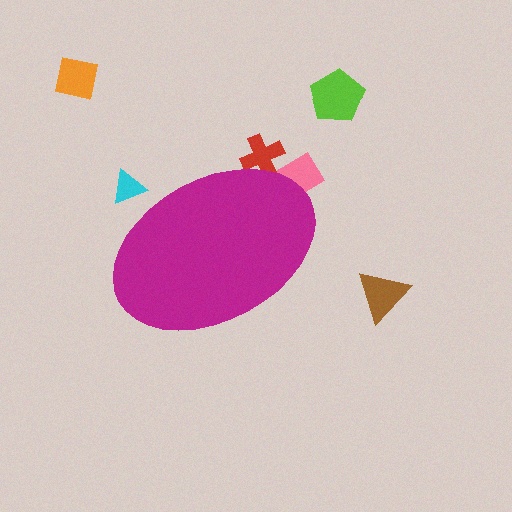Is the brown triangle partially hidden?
No, the brown triangle is fully visible.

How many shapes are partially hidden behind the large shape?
3 shapes are partially hidden.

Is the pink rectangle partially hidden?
Yes, the pink rectangle is partially hidden behind the magenta ellipse.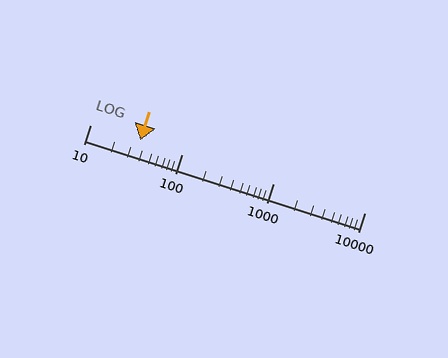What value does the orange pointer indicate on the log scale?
The pointer indicates approximately 35.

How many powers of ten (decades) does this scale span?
The scale spans 3 decades, from 10 to 10000.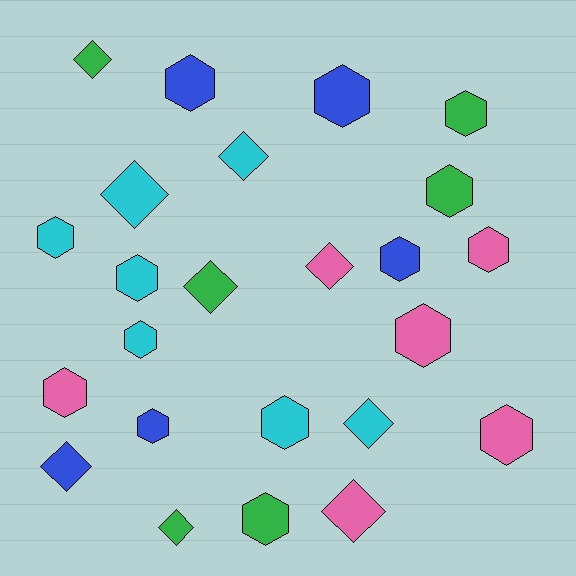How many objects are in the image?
There are 24 objects.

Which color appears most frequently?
Cyan, with 7 objects.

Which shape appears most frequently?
Hexagon, with 15 objects.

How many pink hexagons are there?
There are 4 pink hexagons.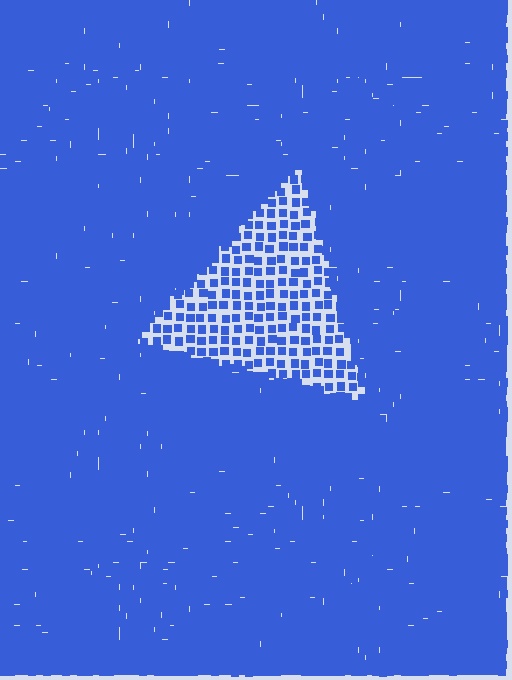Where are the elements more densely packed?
The elements are more densely packed outside the triangle boundary.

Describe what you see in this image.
The image contains small blue elements arranged at two different densities. A triangle-shaped region is visible where the elements are less densely packed than the surrounding area.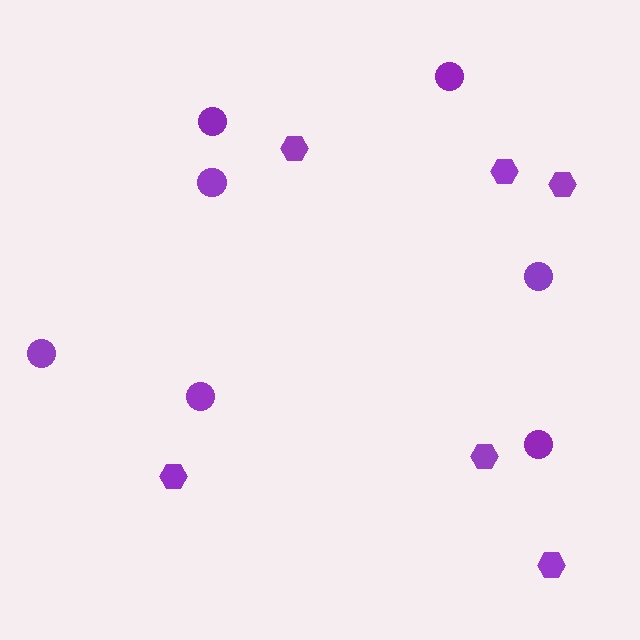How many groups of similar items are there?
There are 2 groups: one group of hexagons (6) and one group of circles (7).